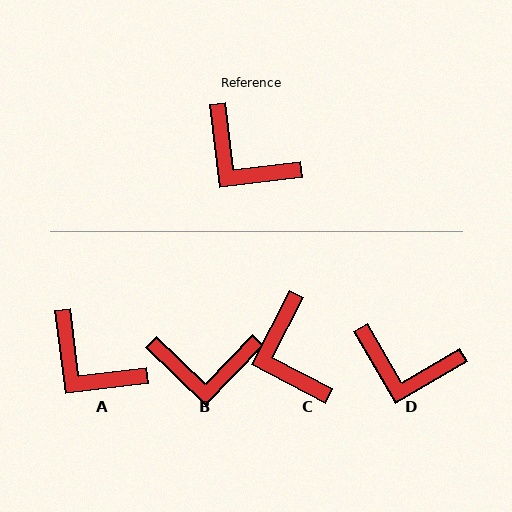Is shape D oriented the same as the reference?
No, it is off by about 23 degrees.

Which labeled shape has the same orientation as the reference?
A.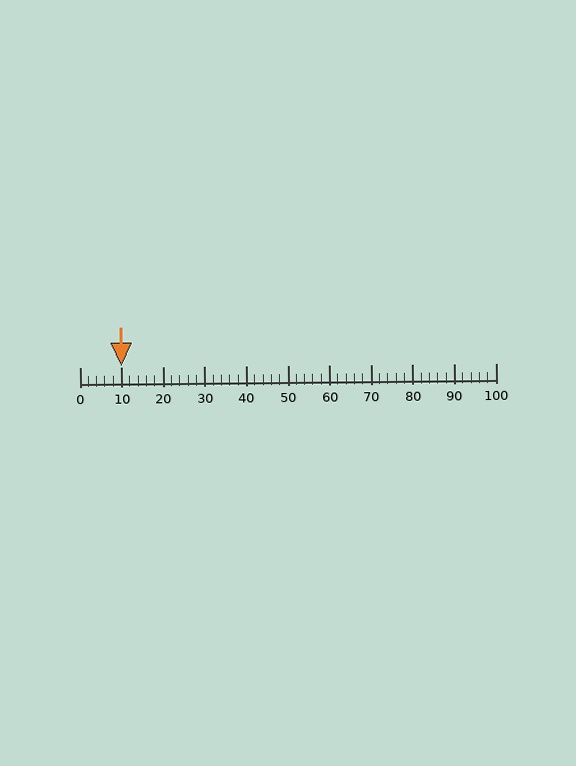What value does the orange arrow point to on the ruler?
The orange arrow points to approximately 10.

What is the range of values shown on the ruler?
The ruler shows values from 0 to 100.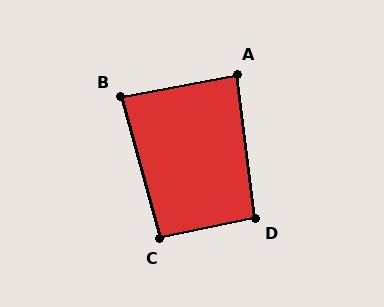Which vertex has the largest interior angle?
D, at approximately 95 degrees.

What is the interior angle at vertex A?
Approximately 86 degrees (approximately right).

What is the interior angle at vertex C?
Approximately 94 degrees (approximately right).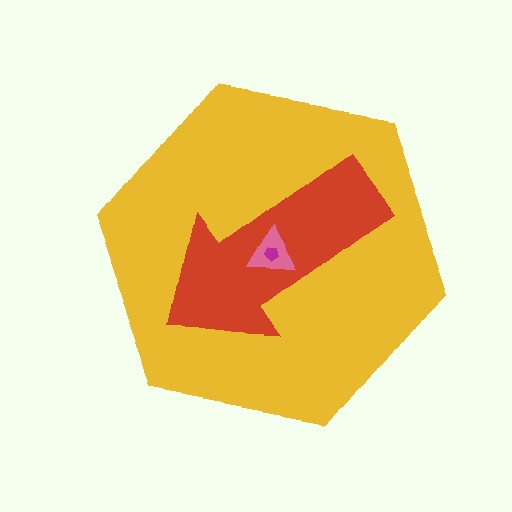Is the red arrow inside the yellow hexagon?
Yes.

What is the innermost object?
The magenta pentagon.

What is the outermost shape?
The yellow hexagon.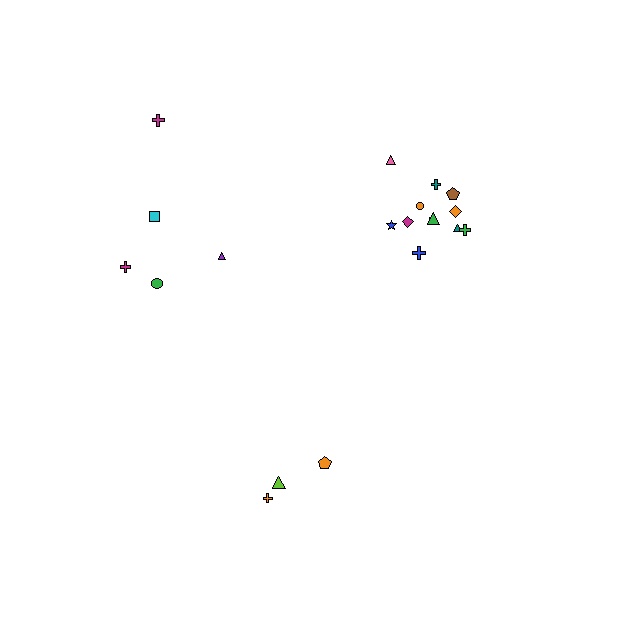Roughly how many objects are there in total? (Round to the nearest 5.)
Roughly 20 objects in total.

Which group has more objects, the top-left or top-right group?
The top-right group.